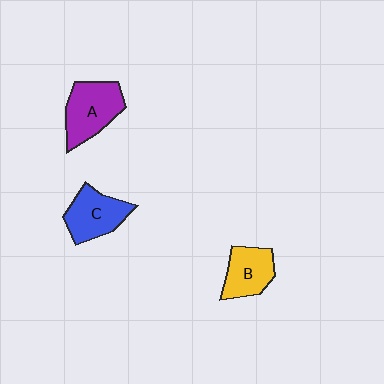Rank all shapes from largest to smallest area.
From largest to smallest: A (purple), C (blue), B (yellow).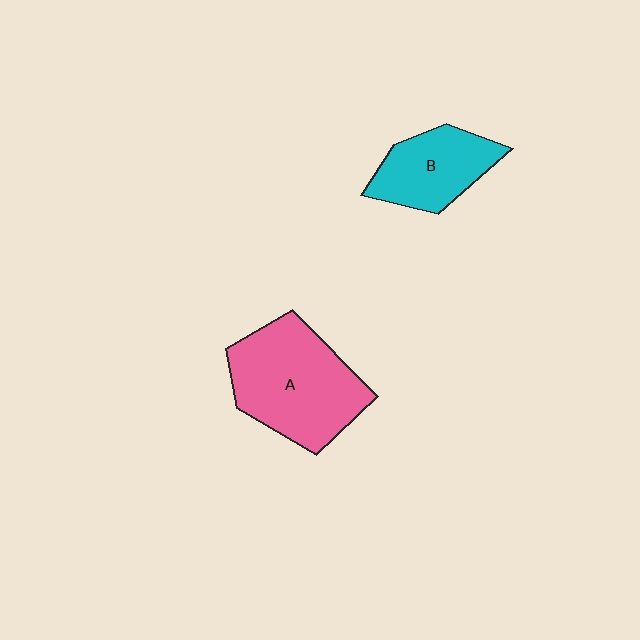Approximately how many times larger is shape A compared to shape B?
Approximately 1.6 times.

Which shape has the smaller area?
Shape B (cyan).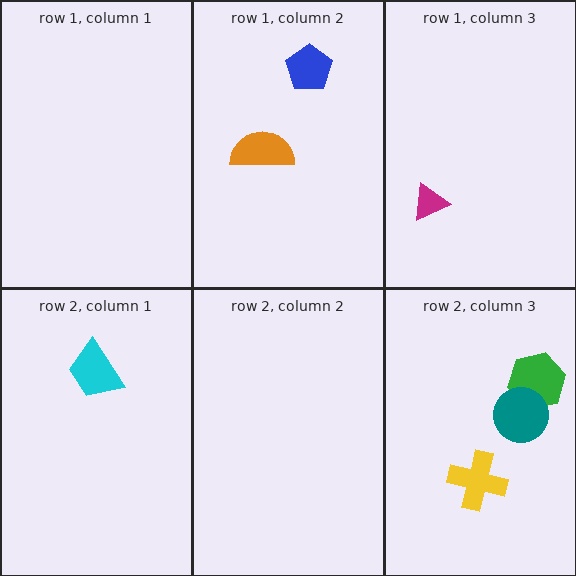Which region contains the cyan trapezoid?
The row 2, column 1 region.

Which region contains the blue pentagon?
The row 1, column 2 region.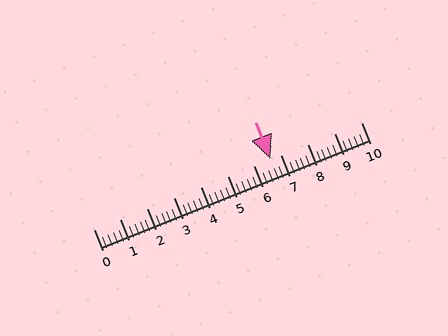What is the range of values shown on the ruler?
The ruler shows values from 0 to 10.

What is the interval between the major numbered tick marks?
The major tick marks are spaced 1 units apart.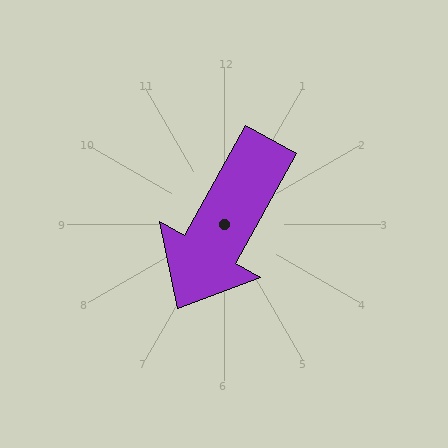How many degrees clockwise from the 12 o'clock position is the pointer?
Approximately 209 degrees.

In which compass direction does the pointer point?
Southwest.